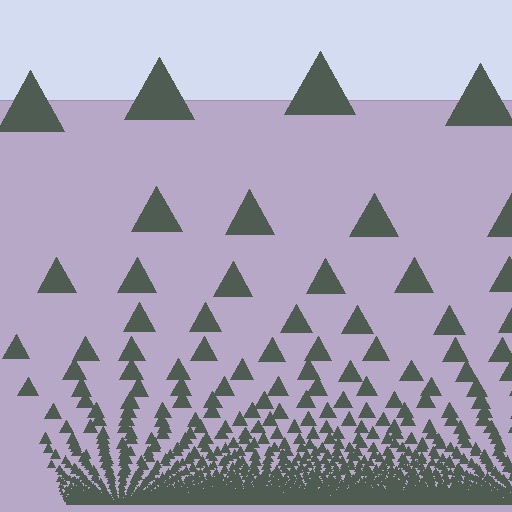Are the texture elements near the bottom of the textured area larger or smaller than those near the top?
Smaller. The gradient is inverted — elements near the bottom are smaller and denser.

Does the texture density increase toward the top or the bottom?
Density increases toward the bottom.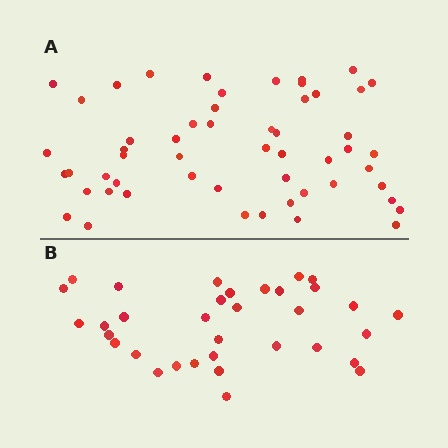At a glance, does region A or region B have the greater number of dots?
Region A (the top region) has more dots.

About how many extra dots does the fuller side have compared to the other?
Region A has approximately 20 more dots than region B.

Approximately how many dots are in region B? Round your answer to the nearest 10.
About 30 dots. (The exact count is 34, which rounds to 30.)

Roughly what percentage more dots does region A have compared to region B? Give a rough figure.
About 60% more.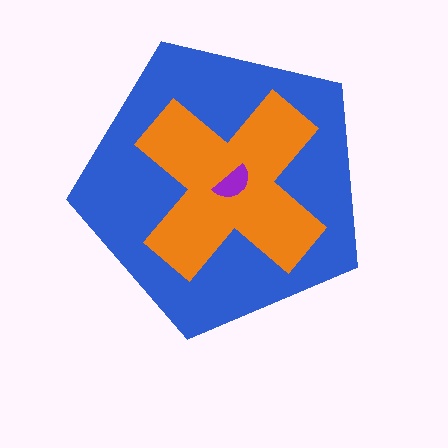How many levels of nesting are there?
3.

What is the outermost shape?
The blue pentagon.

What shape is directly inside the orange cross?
The purple semicircle.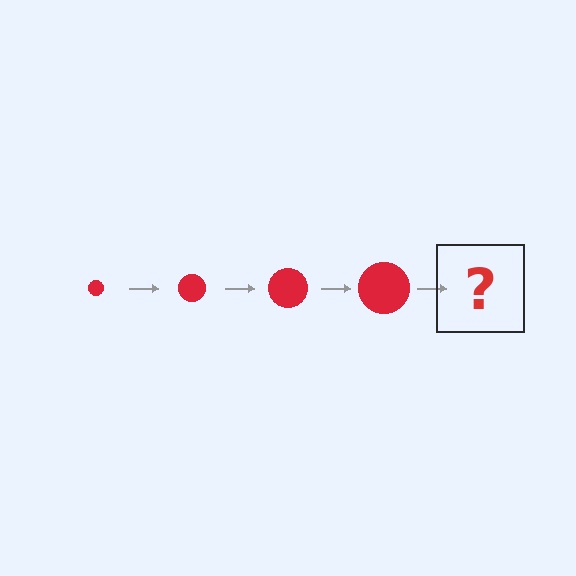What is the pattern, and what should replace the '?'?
The pattern is that the circle gets progressively larger each step. The '?' should be a red circle, larger than the previous one.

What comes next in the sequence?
The next element should be a red circle, larger than the previous one.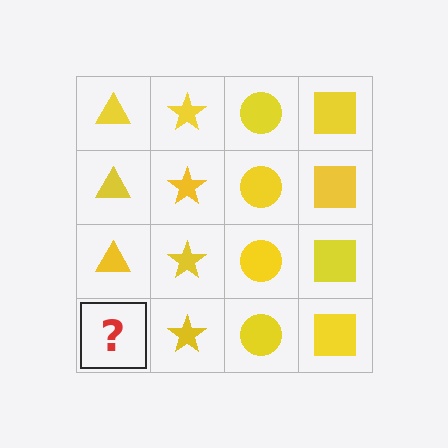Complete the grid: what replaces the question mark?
The question mark should be replaced with a yellow triangle.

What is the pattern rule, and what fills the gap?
The rule is that each column has a consistent shape. The gap should be filled with a yellow triangle.